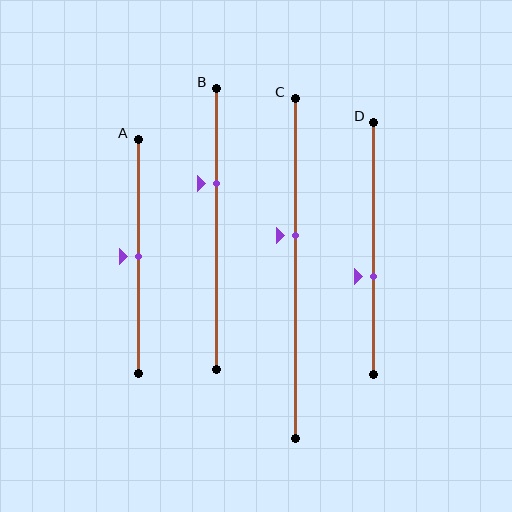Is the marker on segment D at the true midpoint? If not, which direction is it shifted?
No, the marker on segment D is shifted downward by about 11% of the segment length.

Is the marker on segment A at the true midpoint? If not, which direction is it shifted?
Yes, the marker on segment A is at the true midpoint.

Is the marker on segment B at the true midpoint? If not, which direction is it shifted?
No, the marker on segment B is shifted upward by about 16% of the segment length.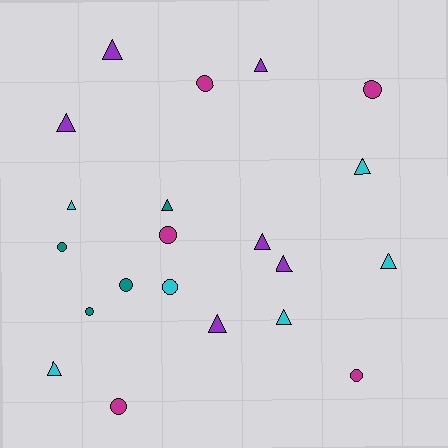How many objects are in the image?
There are 21 objects.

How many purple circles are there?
There are no purple circles.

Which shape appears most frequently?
Triangle, with 12 objects.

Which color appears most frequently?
Purple, with 6 objects.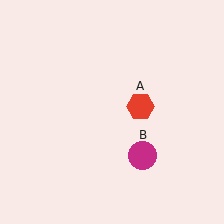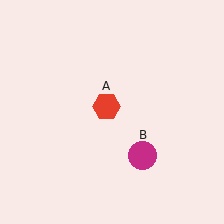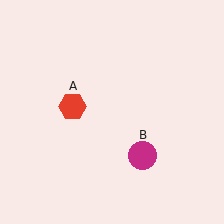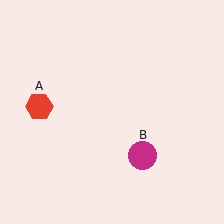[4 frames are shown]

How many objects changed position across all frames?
1 object changed position: red hexagon (object A).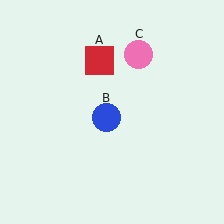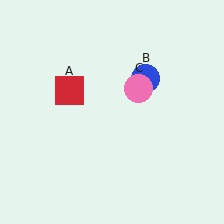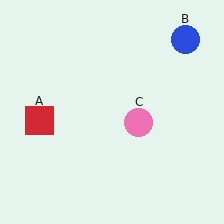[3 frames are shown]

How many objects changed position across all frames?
3 objects changed position: red square (object A), blue circle (object B), pink circle (object C).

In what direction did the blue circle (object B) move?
The blue circle (object B) moved up and to the right.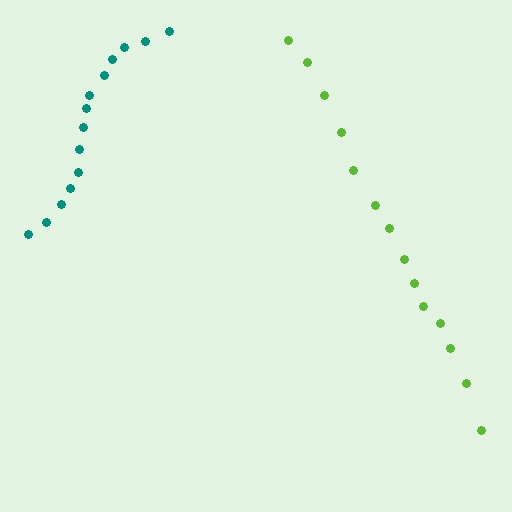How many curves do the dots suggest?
There are 2 distinct paths.